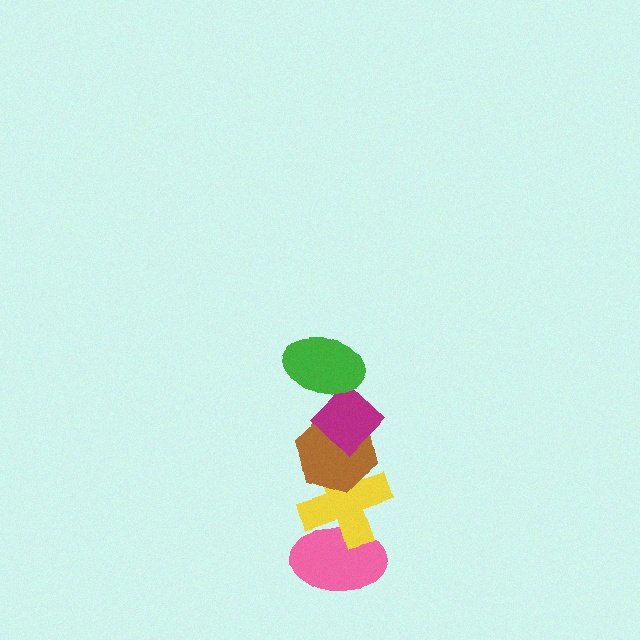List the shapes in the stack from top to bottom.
From top to bottom: the green ellipse, the magenta diamond, the brown hexagon, the yellow cross, the pink ellipse.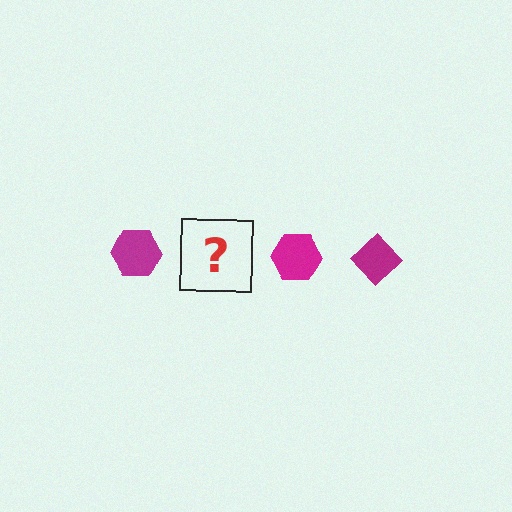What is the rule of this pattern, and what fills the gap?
The rule is that the pattern cycles through hexagon, diamond shapes in magenta. The gap should be filled with a magenta diamond.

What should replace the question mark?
The question mark should be replaced with a magenta diamond.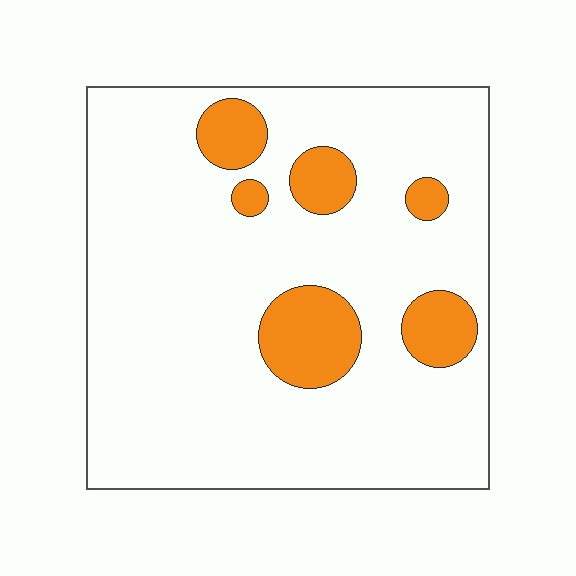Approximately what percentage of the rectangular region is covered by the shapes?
Approximately 15%.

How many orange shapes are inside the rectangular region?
6.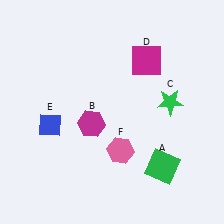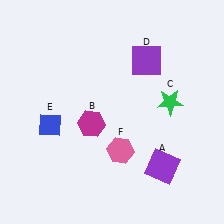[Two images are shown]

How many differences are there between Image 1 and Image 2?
There are 2 differences between the two images.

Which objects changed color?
A changed from green to purple. D changed from magenta to purple.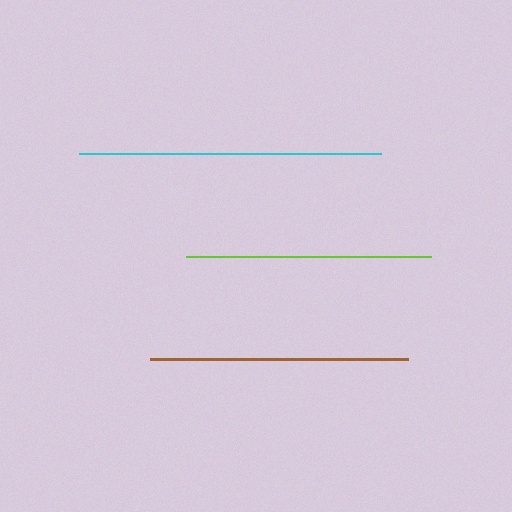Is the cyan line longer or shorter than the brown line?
The cyan line is longer than the brown line.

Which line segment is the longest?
The cyan line is the longest at approximately 302 pixels.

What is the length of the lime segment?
The lime segment is approximately 245 pixels long.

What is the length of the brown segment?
The brown segment is approximately 258 pixels long.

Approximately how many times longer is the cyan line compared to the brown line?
The cyan line is approximately 1.2 times the length of the brown line.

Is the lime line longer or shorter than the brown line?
The brown line is longer than the lime line.